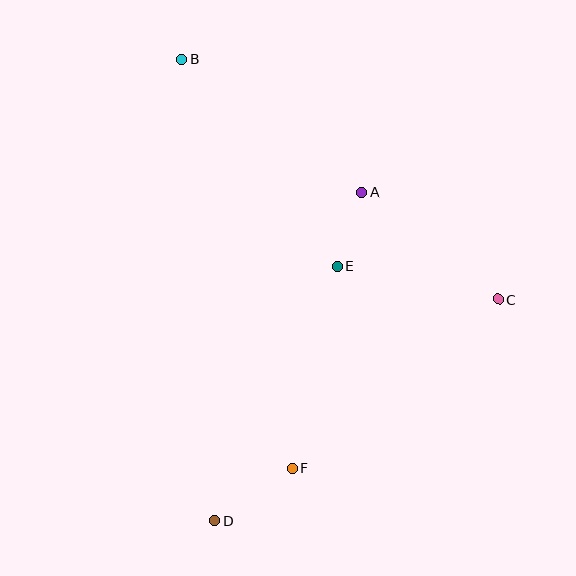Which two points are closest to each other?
Points A and E are closest to each other.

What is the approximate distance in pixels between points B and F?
The distance between B and F is approximately 423 pixels.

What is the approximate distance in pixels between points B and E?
The distance between B and E is approximately 259 pixels.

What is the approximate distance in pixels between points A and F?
The distance between A and F is approximately 285 pixels.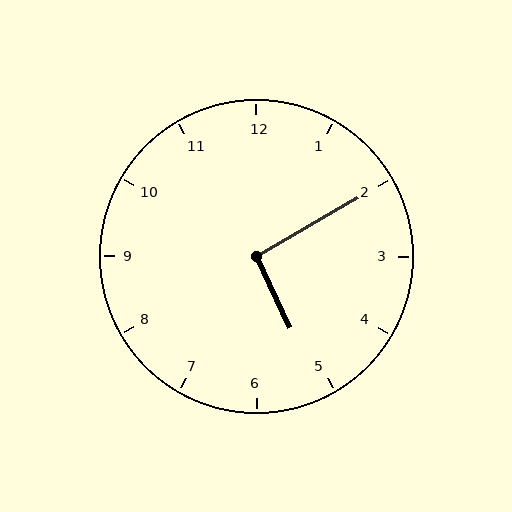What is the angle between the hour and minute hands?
Approximately 95 degrees.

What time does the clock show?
5:10.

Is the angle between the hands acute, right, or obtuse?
It is right.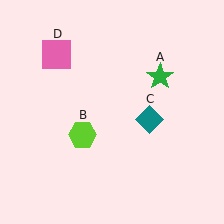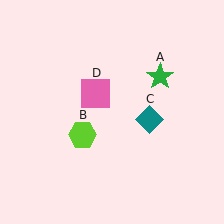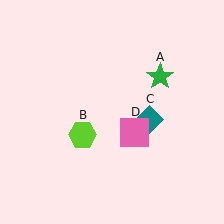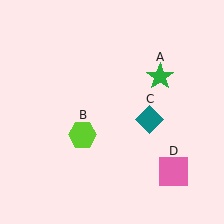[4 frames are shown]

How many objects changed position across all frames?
1 object changed position: pink square (object D).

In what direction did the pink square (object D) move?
The pink square (object D) moved down and to the right.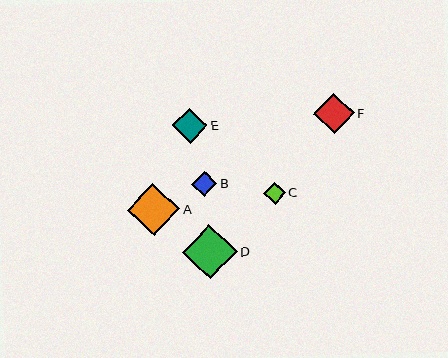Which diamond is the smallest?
Diamond C is the smallest with a size of approximately 22 pixels.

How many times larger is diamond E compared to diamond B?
Diamond E is approximately 1.4 times the size of diamond B.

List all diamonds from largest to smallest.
From largest to smallest: D, A, F, E, B, C.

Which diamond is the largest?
Diamond D is the largest with a size of approximately 54 pixels.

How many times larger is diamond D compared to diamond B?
Diamond D is approximately 2.2 times the size of diamond B.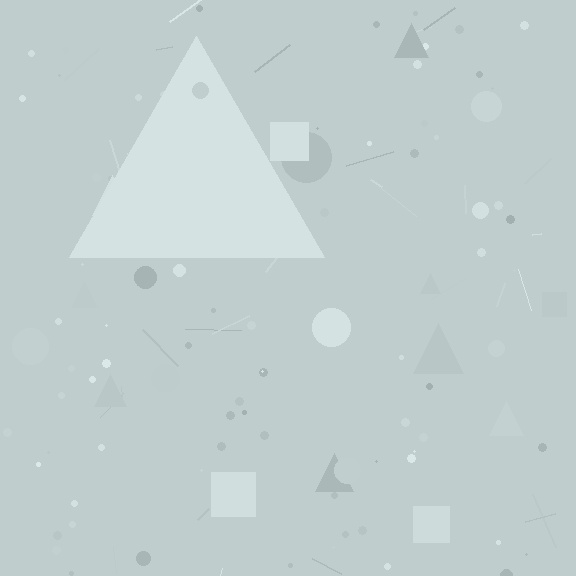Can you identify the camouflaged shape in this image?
The camouflaged shape is a triangle.